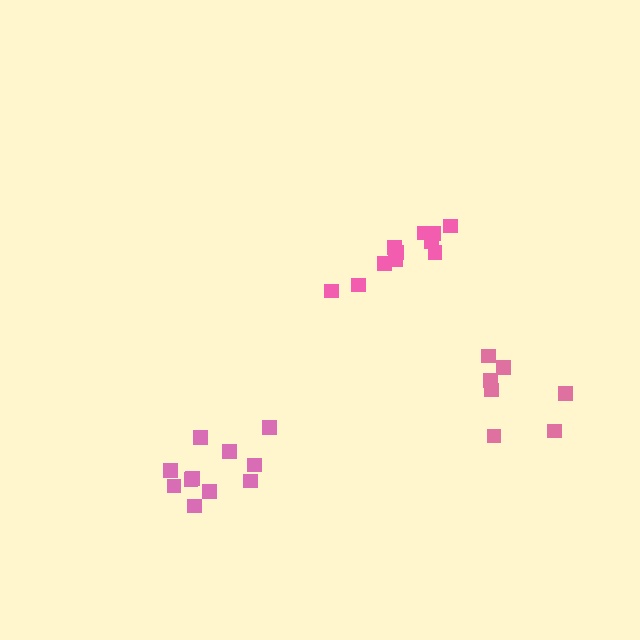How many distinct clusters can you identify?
There are 3 distinct clusters.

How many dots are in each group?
Group 1: 11 dots, Group 2: 11 dots, Group 3: 7 dots (29 total).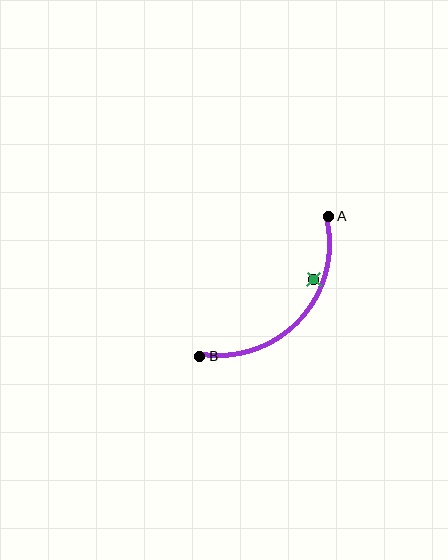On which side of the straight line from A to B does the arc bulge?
The arc bulges below and to the right of the straight line connecting A and B.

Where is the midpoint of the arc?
The arc midpoint is the point on the curve farthest from the straight line joining A and B. It sits below and to the right of that line.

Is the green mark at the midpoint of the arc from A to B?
No — the green mark does not lie on the arc at all. It sits slightly inside the curve.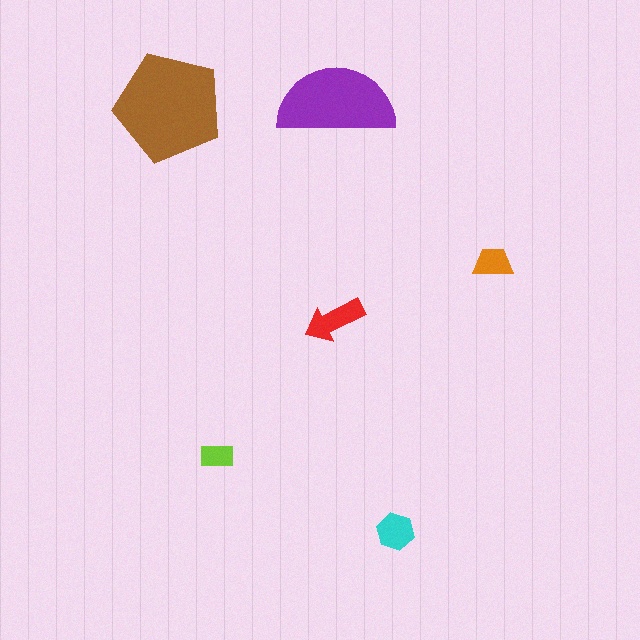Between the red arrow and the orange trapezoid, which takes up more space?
The red arrow.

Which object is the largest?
The brown pentagon.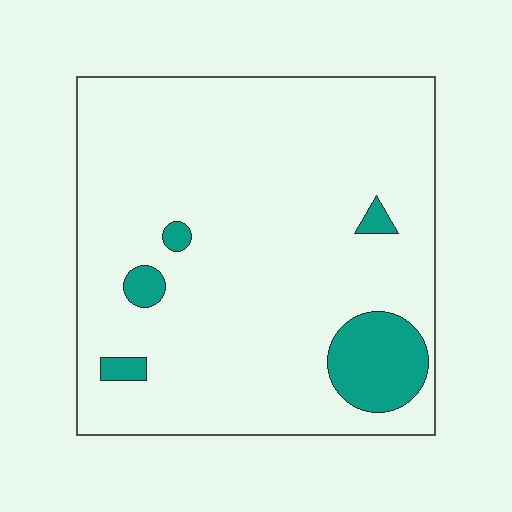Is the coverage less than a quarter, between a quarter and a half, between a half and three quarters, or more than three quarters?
Less than a quarter.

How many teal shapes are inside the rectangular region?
5.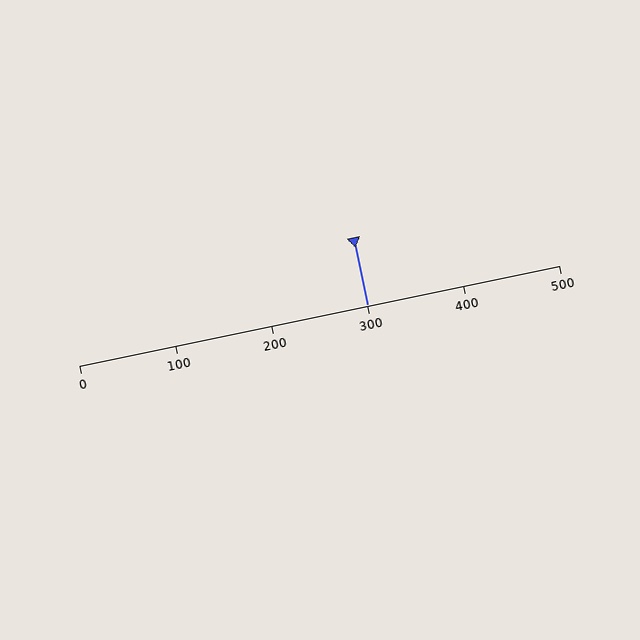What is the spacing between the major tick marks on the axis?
The major ticks are spaced 100 apart.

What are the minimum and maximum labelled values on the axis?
The axis runs from 0 to 500.